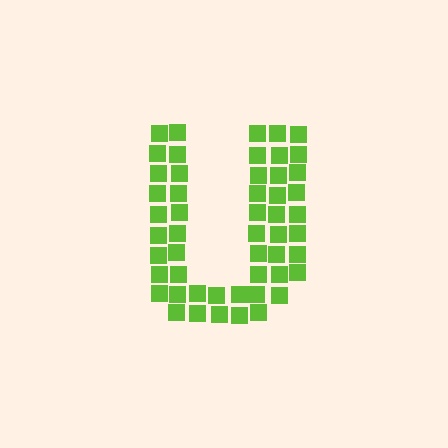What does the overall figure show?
The overall figure shows the letter U.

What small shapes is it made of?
It is made of small squares.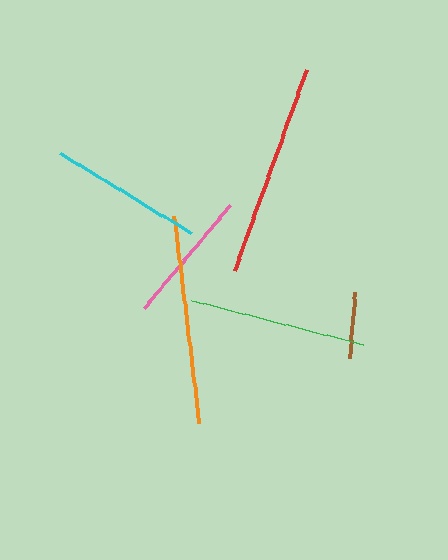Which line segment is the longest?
The red line is the longest at approximately 213 pixels.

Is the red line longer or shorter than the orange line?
The red line is longer than the orange line.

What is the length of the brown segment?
The brown segment is approximately 66 pixels long.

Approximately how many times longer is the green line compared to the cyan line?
The green line is approximately 1.2 times the length of the cyan line.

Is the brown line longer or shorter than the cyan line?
The cyan line is longer than the brown line.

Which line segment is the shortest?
The brown line is the shortest at approximately 66 pixels.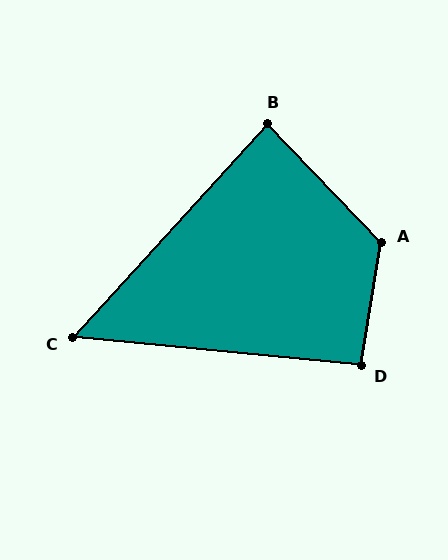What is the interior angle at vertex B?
Approximately 86 degrees (approximately right).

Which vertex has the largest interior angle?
A, at approximately 127 degrees.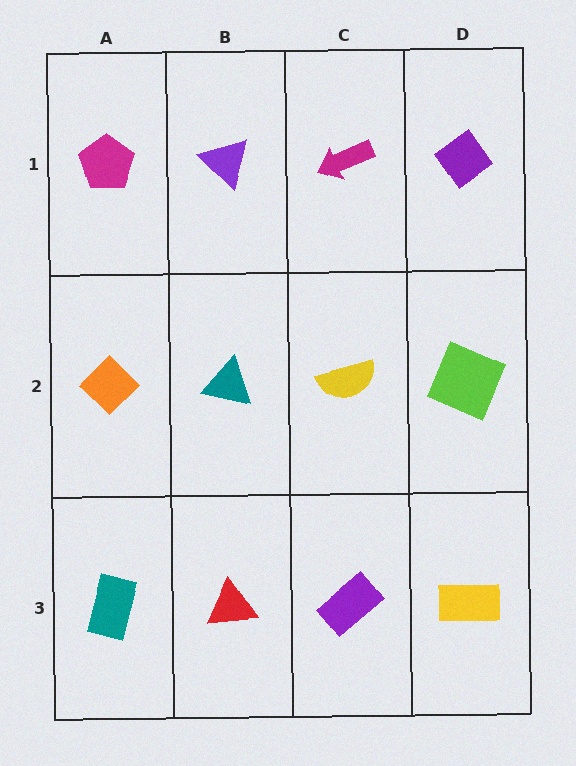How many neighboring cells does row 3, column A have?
2.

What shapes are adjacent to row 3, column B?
A teal triangle (row 2, column B), a teal rectangle (row 3, column A), a purple rectangle (row 3, column C).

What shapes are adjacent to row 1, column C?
A yellow semicircle (row 2, column C), a purple triangle (row 1, column B), a purple diamond (row 1, column D).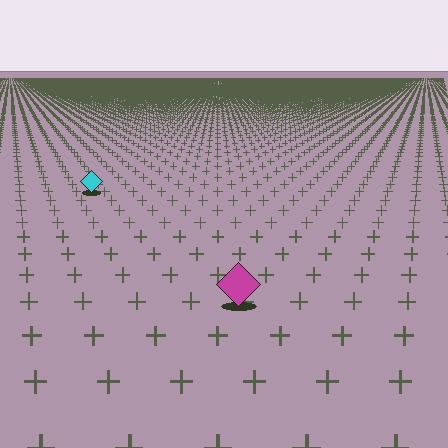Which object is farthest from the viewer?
The cyan diamond is farthest from the viewer. It appears smaller and the ground texture around it is denser.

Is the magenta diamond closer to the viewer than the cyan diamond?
Yes. The magenta diamond is closer — you can tell from the texture gradient: the ground texture is coarser near it.